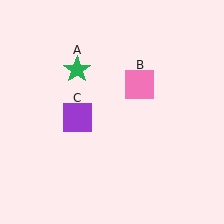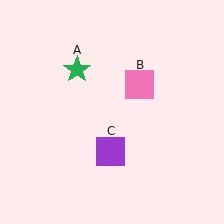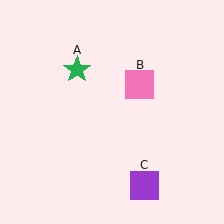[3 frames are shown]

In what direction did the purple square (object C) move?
The purple square (object C) moved down and to the right.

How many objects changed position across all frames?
1 object changed position: purple square (object C).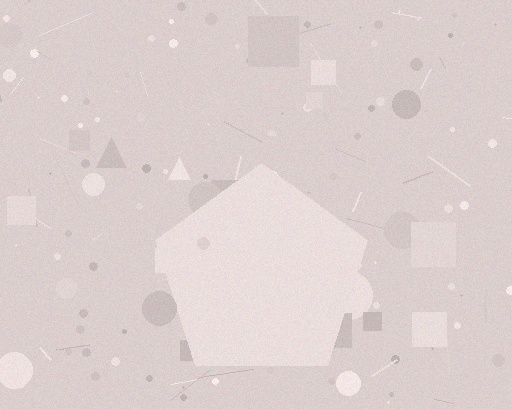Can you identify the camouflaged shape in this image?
The camouflaged shape is a pentagon.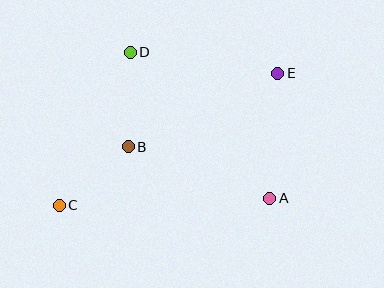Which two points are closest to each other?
Points B and C are closest to each other.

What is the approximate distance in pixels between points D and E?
The distance between D and E is approximately 149 pixels.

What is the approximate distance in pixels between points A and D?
The distance between A and D is approximately 202 pixels.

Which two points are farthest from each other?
Points C and E are farthest from each other.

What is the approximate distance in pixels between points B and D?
The distance between B and D is approximately 94 pixels.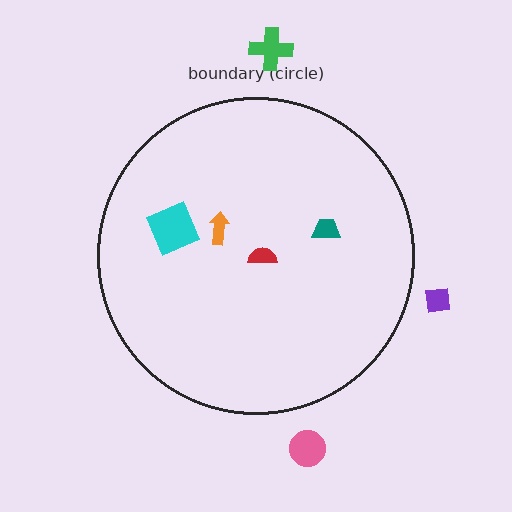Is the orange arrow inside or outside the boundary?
Inside.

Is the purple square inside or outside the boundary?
Outside.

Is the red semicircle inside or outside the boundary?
Inside.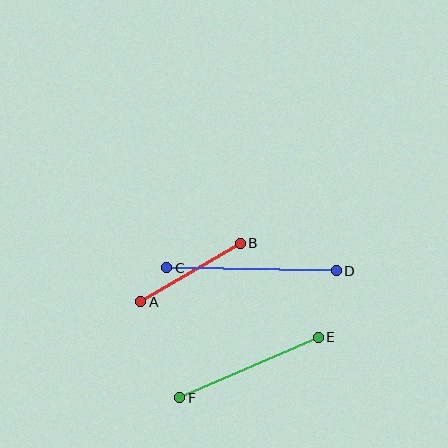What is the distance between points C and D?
The distance is approximately 170 pixels.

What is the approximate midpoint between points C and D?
The midpoint is at approximately (252, 269) pixels.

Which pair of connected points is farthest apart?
Points C and D are farthest apart.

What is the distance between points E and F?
The distance is approximately 151 pixels.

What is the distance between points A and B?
The distance is approximately 115 pixels.